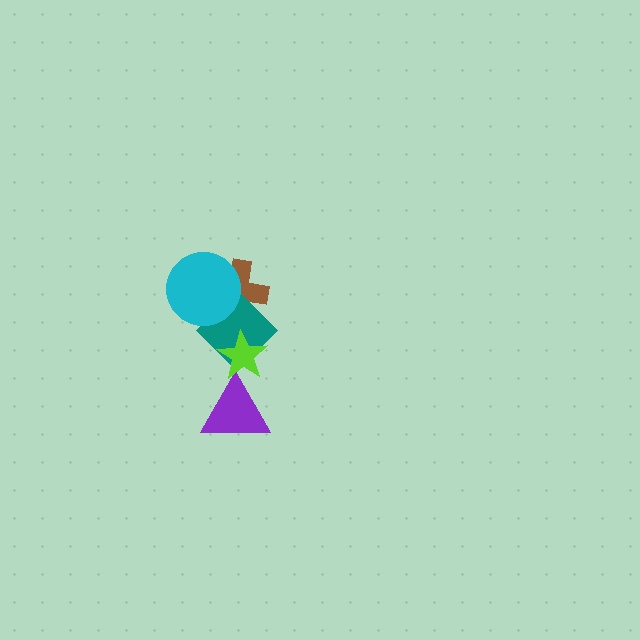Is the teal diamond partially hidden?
Yes, it is partially covered by another shape.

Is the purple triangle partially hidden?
Yes, it is partially covered by another shape.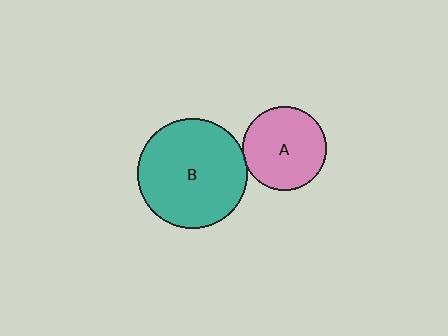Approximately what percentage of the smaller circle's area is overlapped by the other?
Approximately 5%.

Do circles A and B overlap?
Yes.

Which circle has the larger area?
Circle B (teal).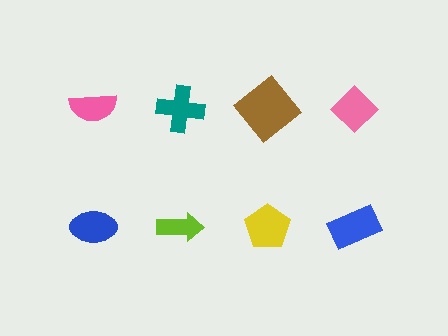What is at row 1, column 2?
A teal cross.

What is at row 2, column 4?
A blue rectangle.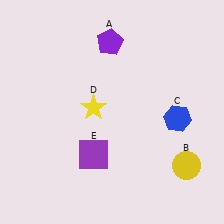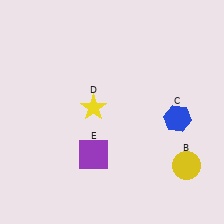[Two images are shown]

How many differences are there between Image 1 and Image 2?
There is 1 difference between the two images.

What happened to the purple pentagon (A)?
The purple pentagon (A) was removed in Image 2. It was in the top-left area of Image 1.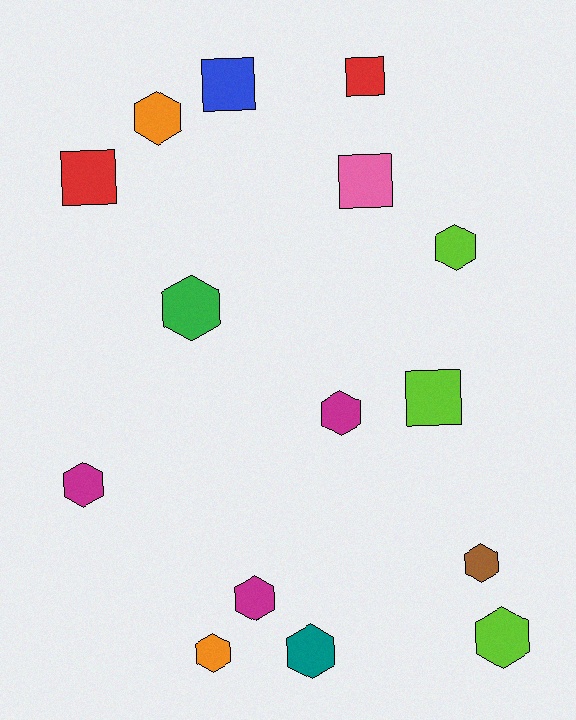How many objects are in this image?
There are 15 objects.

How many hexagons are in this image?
There are 10 hexagons.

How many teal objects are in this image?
There is 1 teal object.